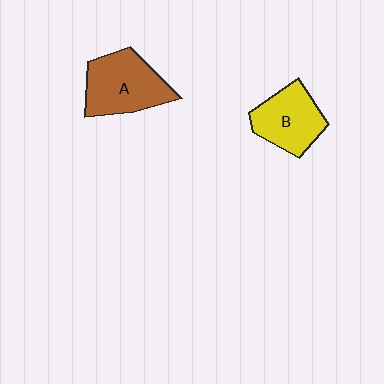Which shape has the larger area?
Shape A (brown).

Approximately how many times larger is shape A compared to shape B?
Approximately 1.2 times.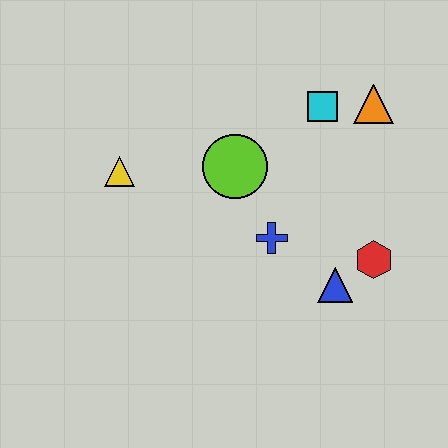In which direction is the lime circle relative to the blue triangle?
The lime circle is above the blue triangle.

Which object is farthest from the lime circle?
The red hexagon is farthest from the lime circle.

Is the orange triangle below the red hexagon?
No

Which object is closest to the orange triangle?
The cyan square is closest to the orange triangle.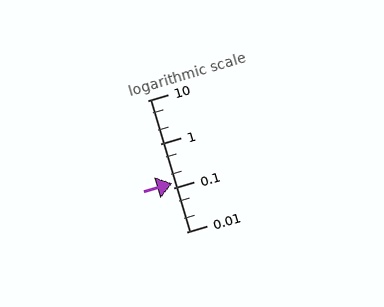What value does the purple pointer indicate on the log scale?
The pointer indicates approximately 0.13.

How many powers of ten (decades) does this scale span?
The scale spans 3 decades, from 0.01 to 10.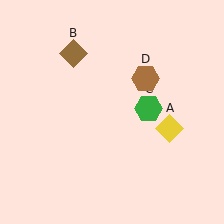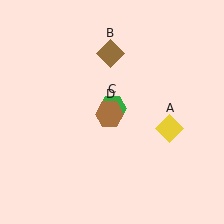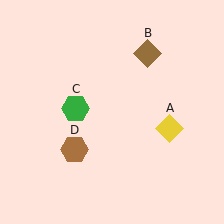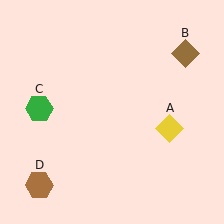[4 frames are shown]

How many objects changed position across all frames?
3 objects changed position: brown diamond (object B), green hexagon (object C), brown hexagon (object D).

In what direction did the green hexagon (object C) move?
The green hexagon (object C) moved left.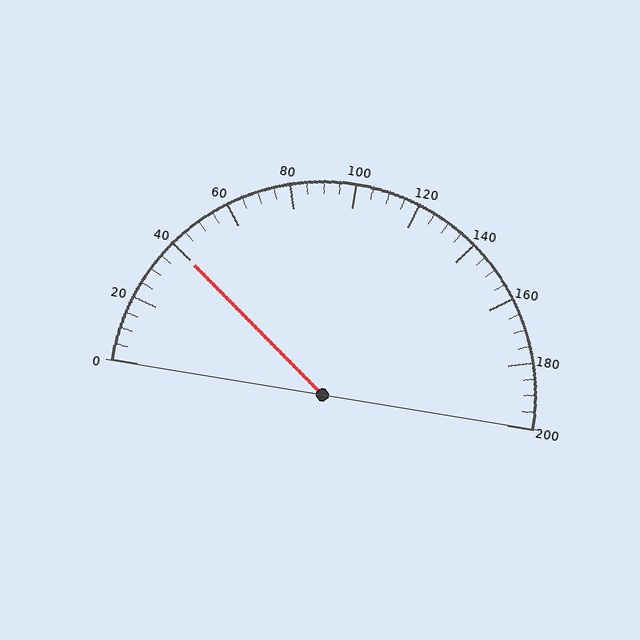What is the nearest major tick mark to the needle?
The nearest major tick mark is 40.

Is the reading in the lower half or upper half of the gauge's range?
The reading is in the lower half of the range (0 to 200).